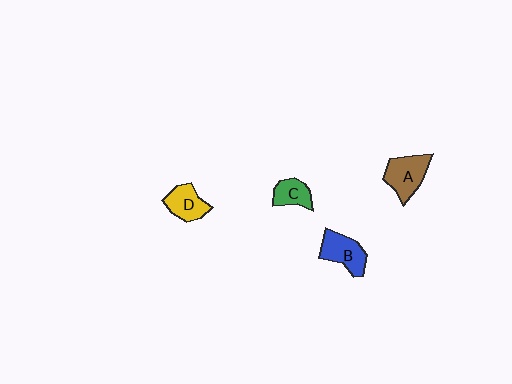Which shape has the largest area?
Shape A (brown).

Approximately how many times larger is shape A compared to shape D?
Approximately 1.3 times.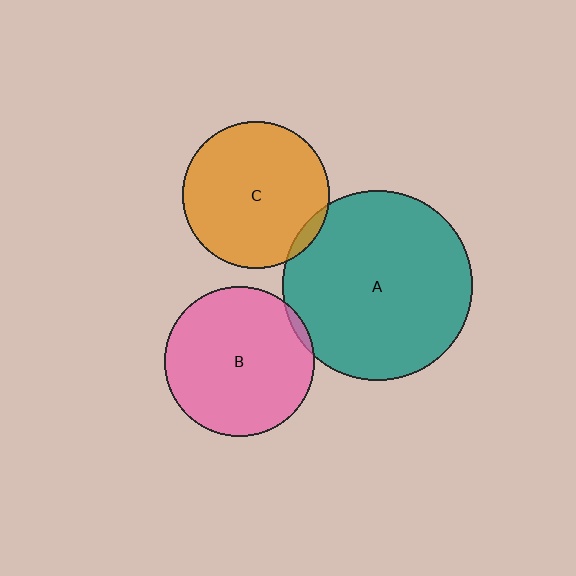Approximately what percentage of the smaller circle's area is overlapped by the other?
Approximately 5%.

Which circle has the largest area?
Circle A (teal).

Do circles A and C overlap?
Yes.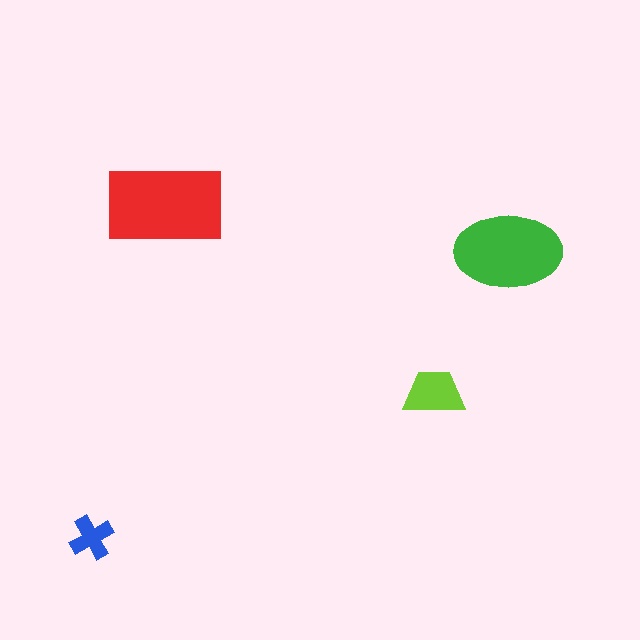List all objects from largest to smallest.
The red rectangle, the green ellipse, the lime trapezoid, the blue cross.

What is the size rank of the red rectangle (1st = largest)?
1st.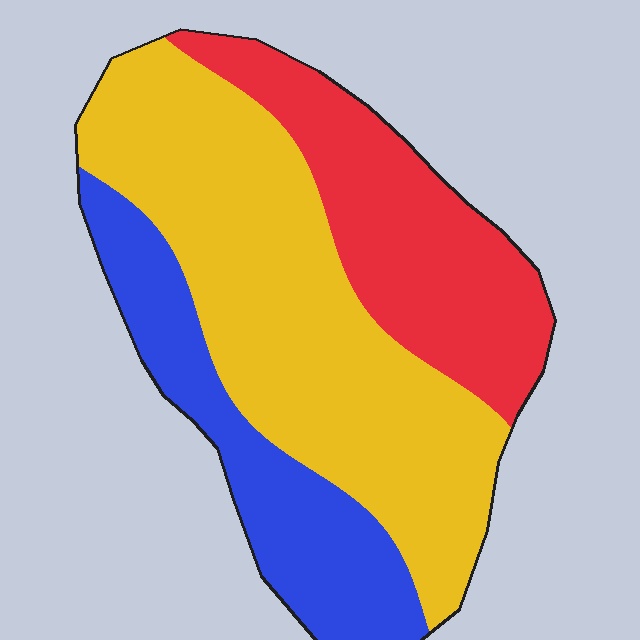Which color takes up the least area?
Blue, at roughly 25%.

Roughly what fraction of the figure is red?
Red takes up between a sixth and a third of the figure.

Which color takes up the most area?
Yellow, at roughly 50%.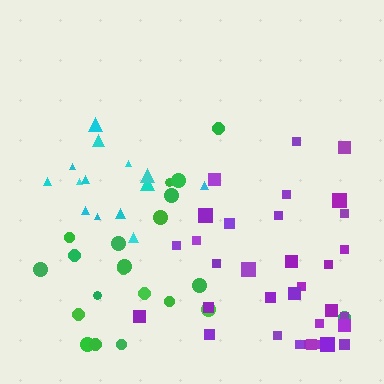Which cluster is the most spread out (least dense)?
Green.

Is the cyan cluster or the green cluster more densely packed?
Cyan.